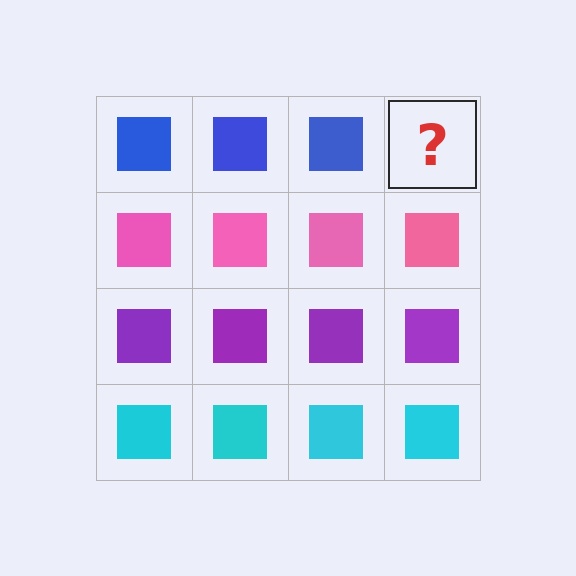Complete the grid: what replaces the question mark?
The question mark should be replaced with a blue square.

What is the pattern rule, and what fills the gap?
The rule is that each row has a consistent color. The gap should be filled with a blue square.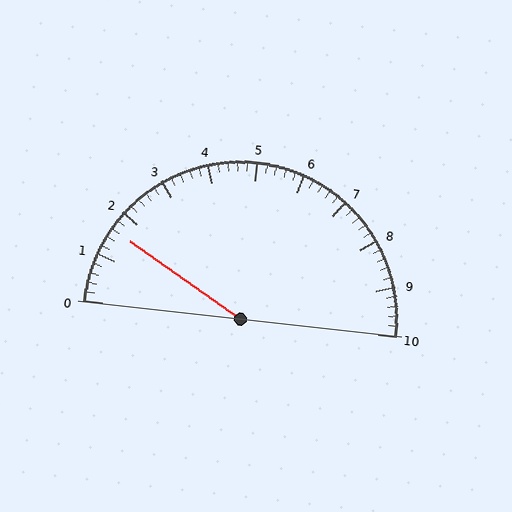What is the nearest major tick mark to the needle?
The nearest major tick mark is 2.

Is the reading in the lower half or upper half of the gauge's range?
The reading is in the lower half of the range (0 to 10).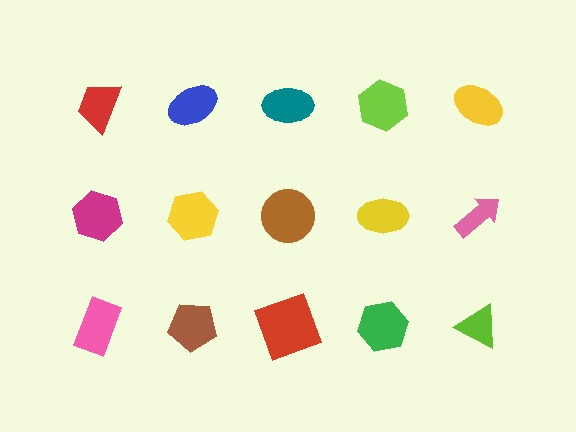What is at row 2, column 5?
A pink arrow.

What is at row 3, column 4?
A green hexagon.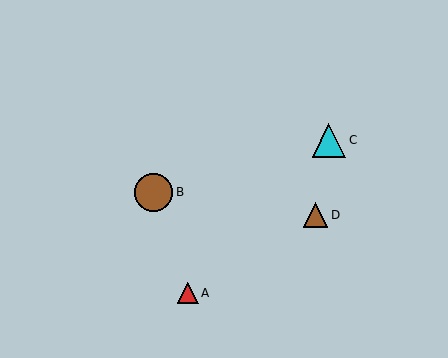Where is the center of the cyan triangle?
The center of the cyan triangle is at (329, 140).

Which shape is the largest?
The brown circle (labeled B) is the largest.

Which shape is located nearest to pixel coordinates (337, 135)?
The cyan triangle (labeled C) at (329, 140) is nearest to that location.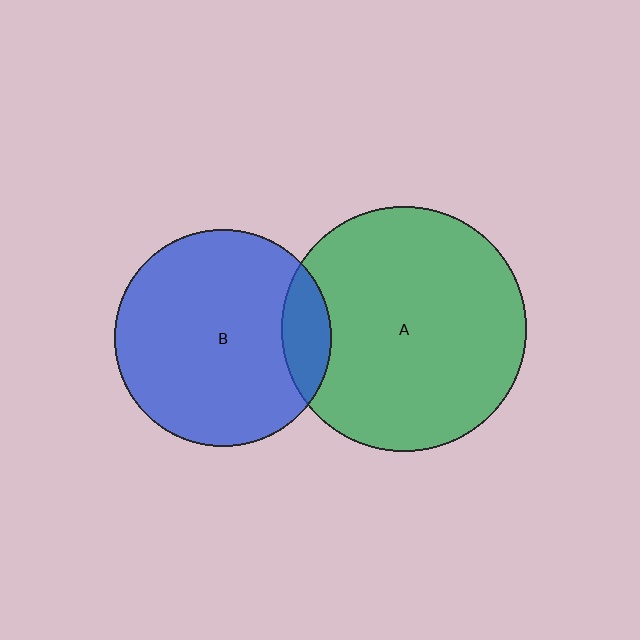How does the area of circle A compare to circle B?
Approximately 1.3 times.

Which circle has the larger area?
Circle A (green).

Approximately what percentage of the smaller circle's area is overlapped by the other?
Approximately 15%.